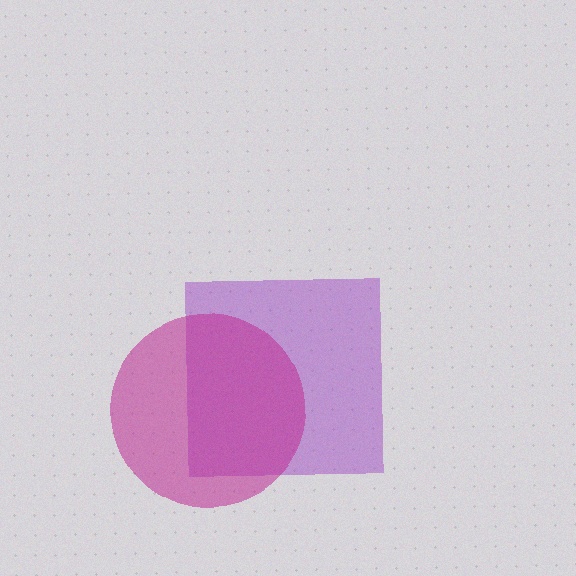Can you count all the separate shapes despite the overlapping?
Yes, there are 2 separate shapes.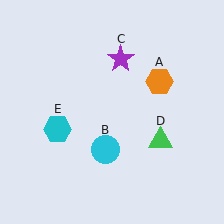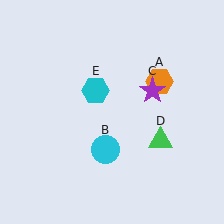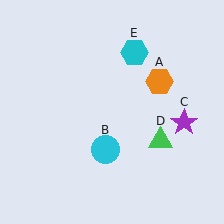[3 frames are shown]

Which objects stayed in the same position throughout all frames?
Orange hexagon (object A) and cyan circle (object B) and green triangle (object D) remained stationary.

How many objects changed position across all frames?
2 objects changed position: purple star (object C), cyan hexagon (object E).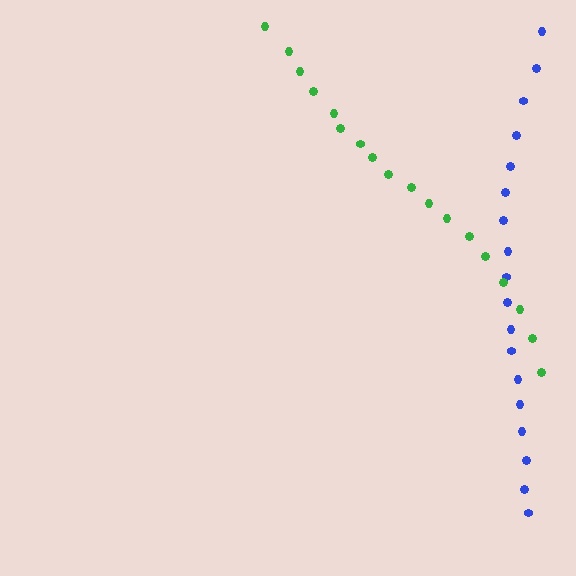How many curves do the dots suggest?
There are 2 distinct paths.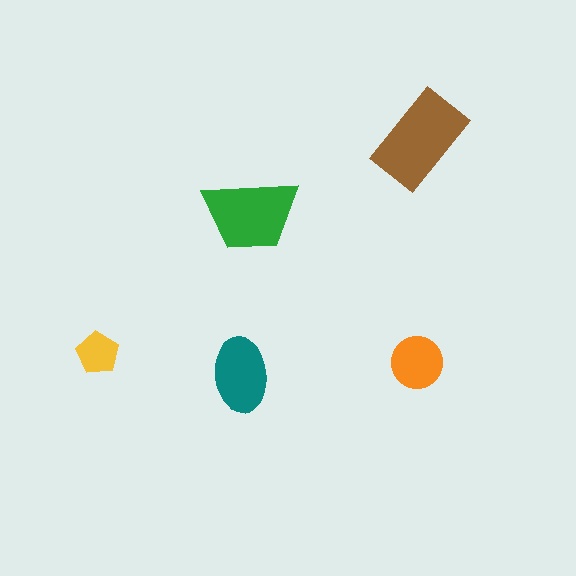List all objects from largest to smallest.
The brown rectangle, the green trapezoid, the teal ellipse, the orange circle, the yellow pentagon.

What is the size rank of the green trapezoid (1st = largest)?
2nd.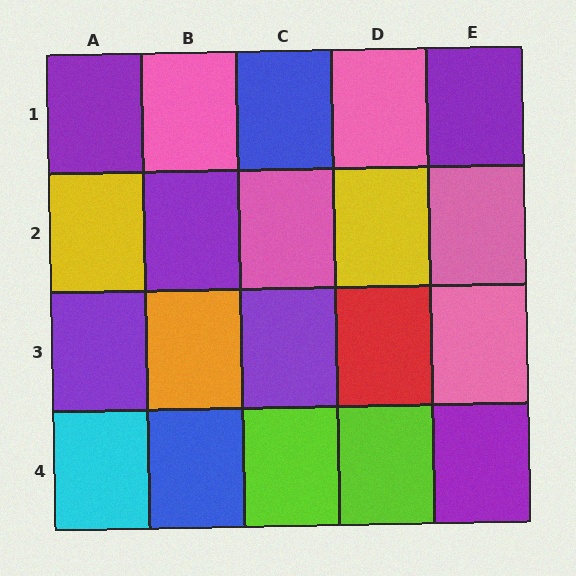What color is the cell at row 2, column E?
Pink.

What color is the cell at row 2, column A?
Yellow.